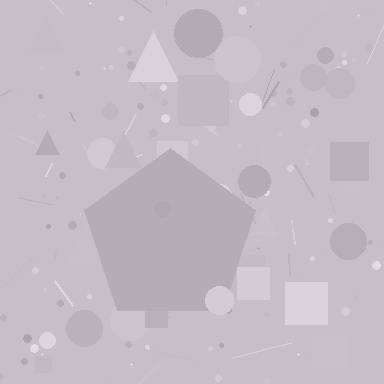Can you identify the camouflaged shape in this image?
The camouflaged shape is a pentagon.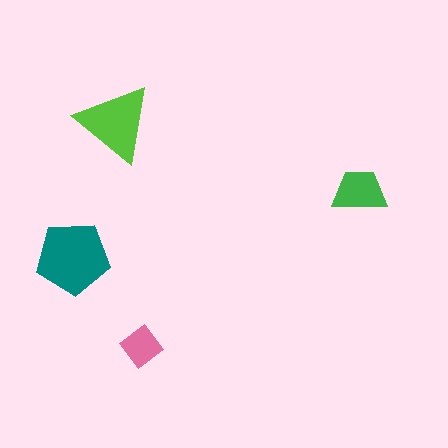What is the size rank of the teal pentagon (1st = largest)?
1st.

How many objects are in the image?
There are 4 objects in the image.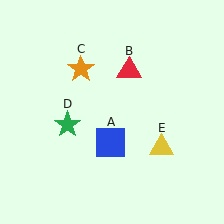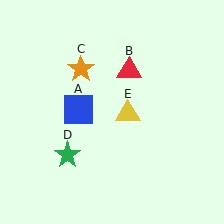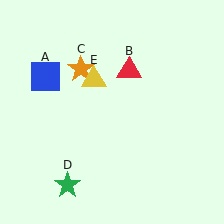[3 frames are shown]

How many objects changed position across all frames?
3 objects changed position: blue square (object A), green star (object D), yellow triangle (object E).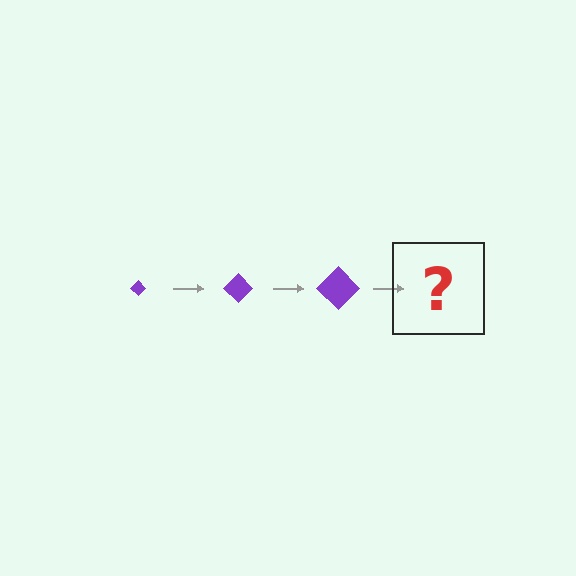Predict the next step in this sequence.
The next step is a purple diamond, larger than the previous one.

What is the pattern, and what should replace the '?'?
The pattern is that the diamond gets progressively larger each step. The '?' should be a purple diamond, larger than the previous one.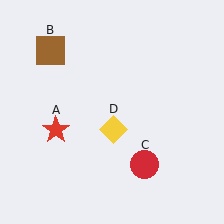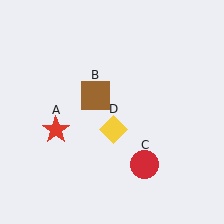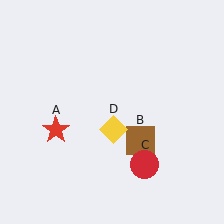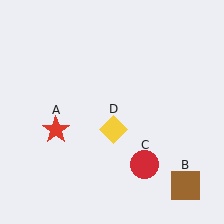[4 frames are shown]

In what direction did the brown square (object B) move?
The brown square (object B) moved down and to the right.